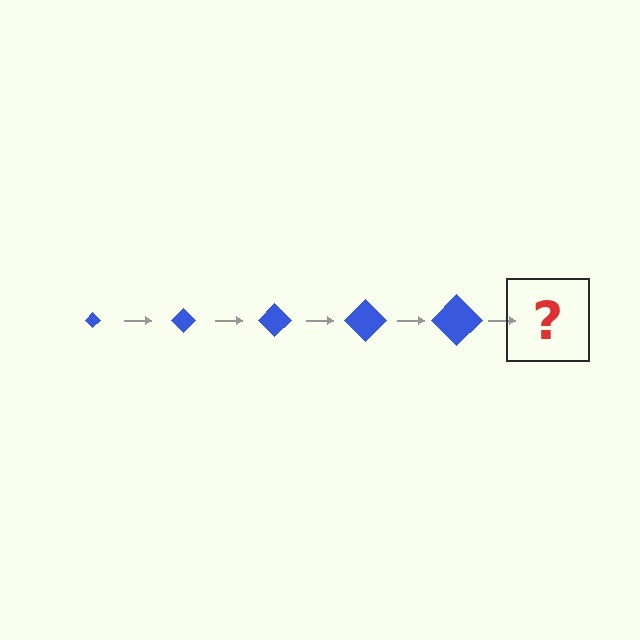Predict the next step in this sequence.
The next step is a blue diamond, larger than the previous one.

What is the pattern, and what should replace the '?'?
The pattern is that the diamond gets progressively larger each step. The '?' should be a blue diamond, larger than the previous one.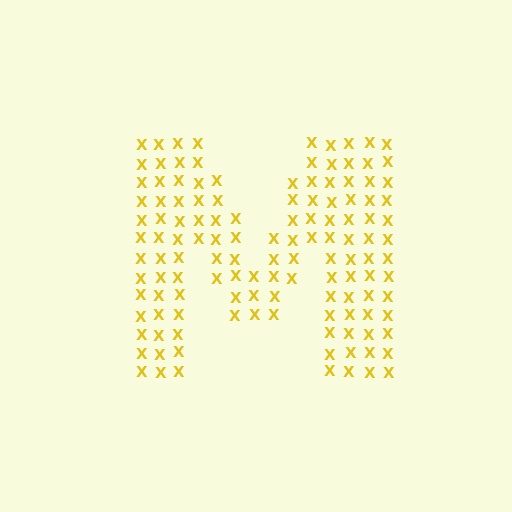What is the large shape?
The large shape is the letter M.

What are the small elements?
The small elements are letter X's.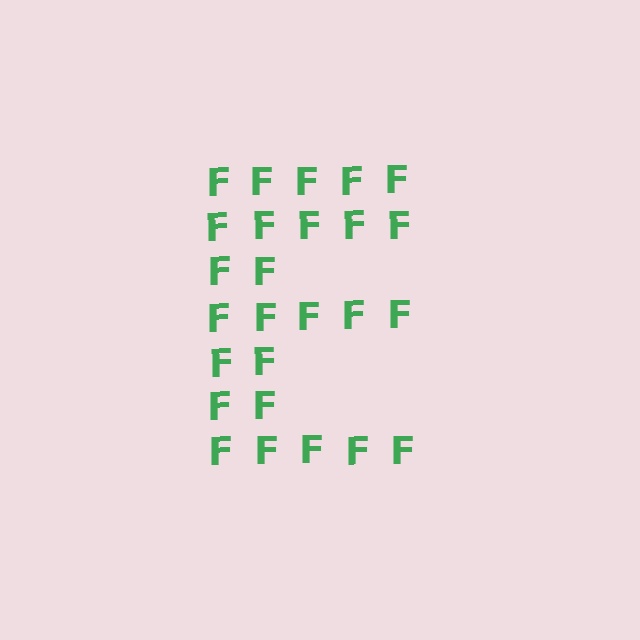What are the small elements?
The small elements are letter F's.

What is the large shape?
The large shape is the letter E.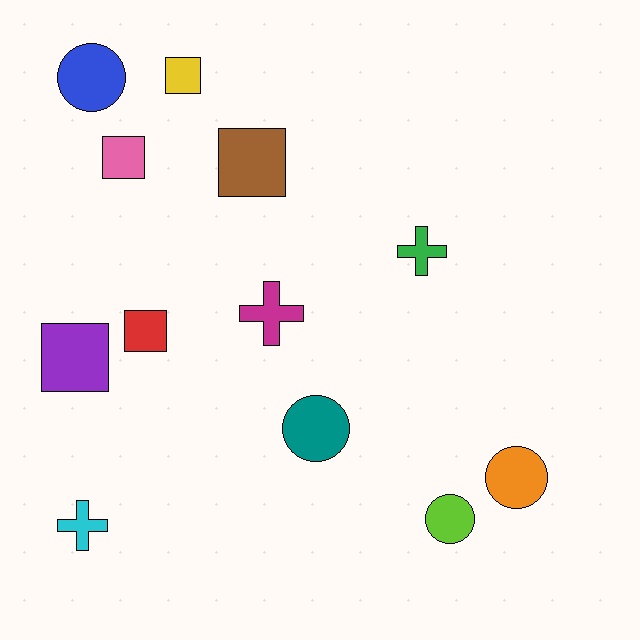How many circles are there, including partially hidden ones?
There are 4 circles.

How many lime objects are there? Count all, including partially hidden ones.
There is 1 lime object.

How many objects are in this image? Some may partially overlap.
There are 12 objects.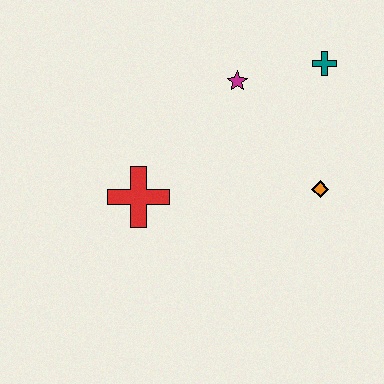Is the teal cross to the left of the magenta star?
No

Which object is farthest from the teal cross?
The red cross is farthest from the teal cross.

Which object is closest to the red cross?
The magenta star is closest to the red cross.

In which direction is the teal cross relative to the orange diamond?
The teal cross is above the orange diamond.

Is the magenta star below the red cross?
No